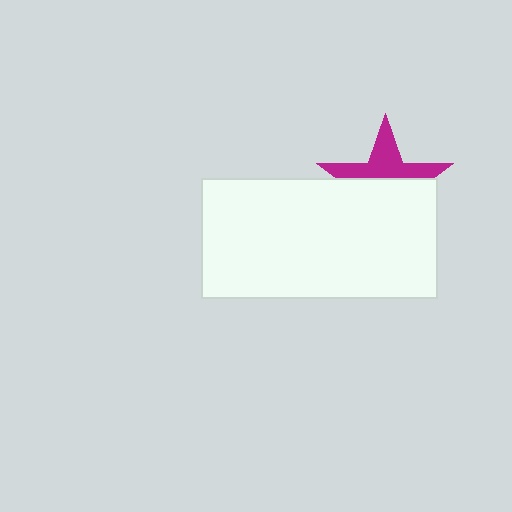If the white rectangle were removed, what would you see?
You would see the complete magenta star.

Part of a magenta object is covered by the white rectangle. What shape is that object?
It is a star.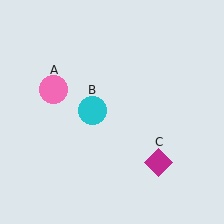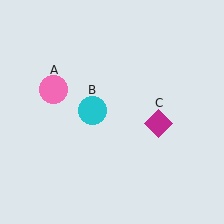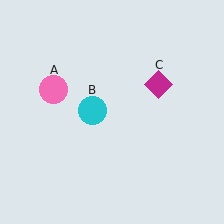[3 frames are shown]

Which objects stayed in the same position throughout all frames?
Pink circle (object A) and cyan circle (object B) remained stationary.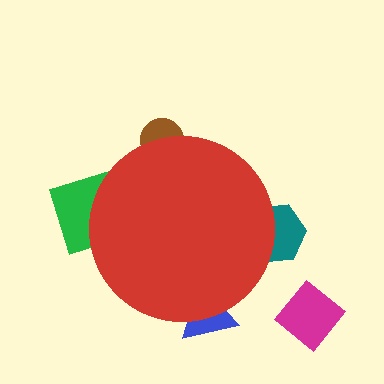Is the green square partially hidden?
Yes, the green square is partially hidden behind the red circle.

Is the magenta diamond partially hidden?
No, the magenta diamond is fully visible.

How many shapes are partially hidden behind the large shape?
4 shapes are partially hidden.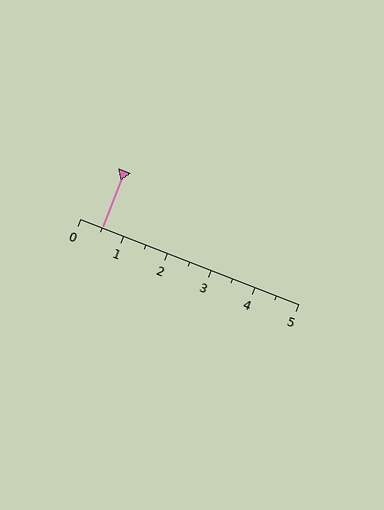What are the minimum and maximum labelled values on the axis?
The axis runs from 0 to 5.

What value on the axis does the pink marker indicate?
The marker indicates approximately 0.5.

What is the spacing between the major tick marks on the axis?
The major ticks are spaced 1 apart.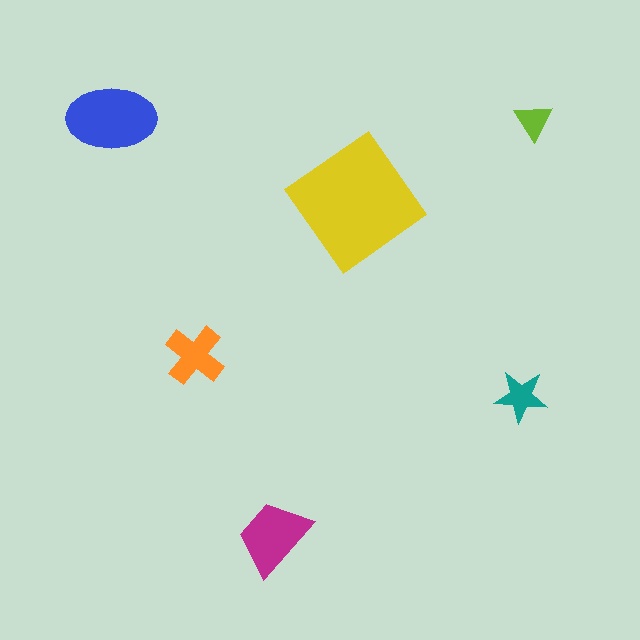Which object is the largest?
The yellow diamond.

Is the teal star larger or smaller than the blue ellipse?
Smaller.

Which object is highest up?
The blue ellipse is topmost.